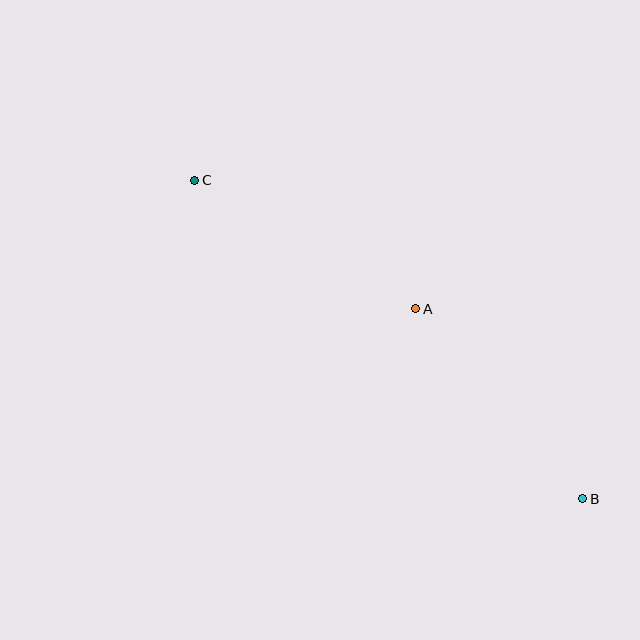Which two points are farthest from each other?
Points B and C are farthest from each other.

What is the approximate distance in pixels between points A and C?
The distance between A and C is approximately 256 pixels.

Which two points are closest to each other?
Points A and B are closest to each other.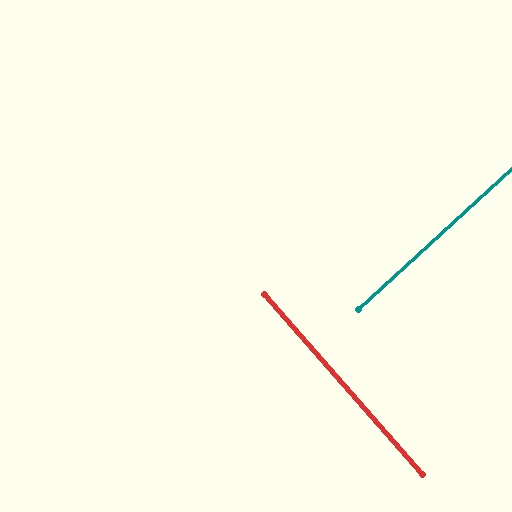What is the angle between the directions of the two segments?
Approximately 89 degrees.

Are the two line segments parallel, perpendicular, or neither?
Perpendicular — they meet at approximately 89°.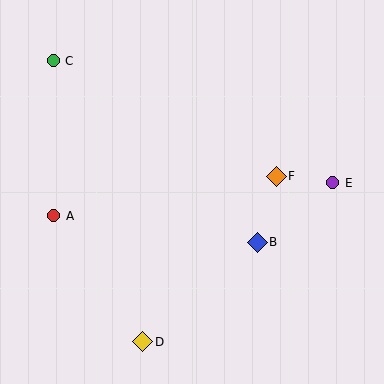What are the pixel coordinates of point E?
Point E is at (333, 183).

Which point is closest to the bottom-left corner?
Point D is closest to the bottom-left corner.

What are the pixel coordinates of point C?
Point C is at (53, 61).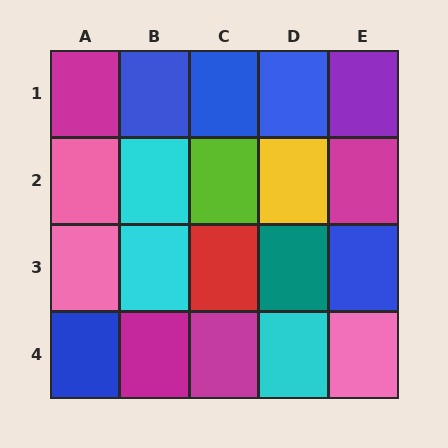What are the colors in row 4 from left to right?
Blue, magenta, magenta, cyan, pink.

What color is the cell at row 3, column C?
Red.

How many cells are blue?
5 cells are blue.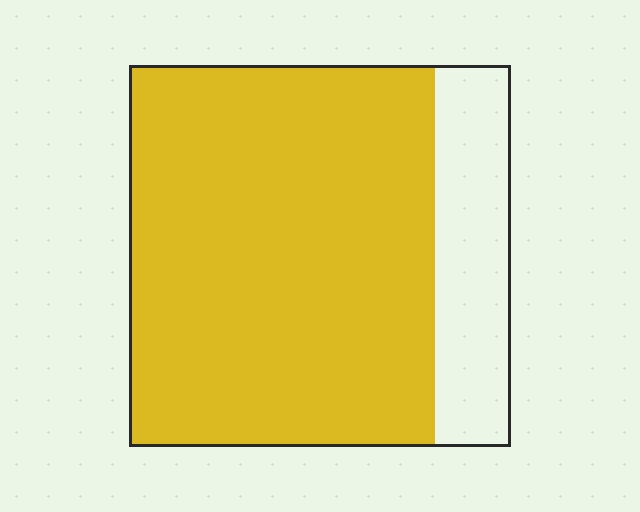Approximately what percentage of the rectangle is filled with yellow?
Approximately 80%.